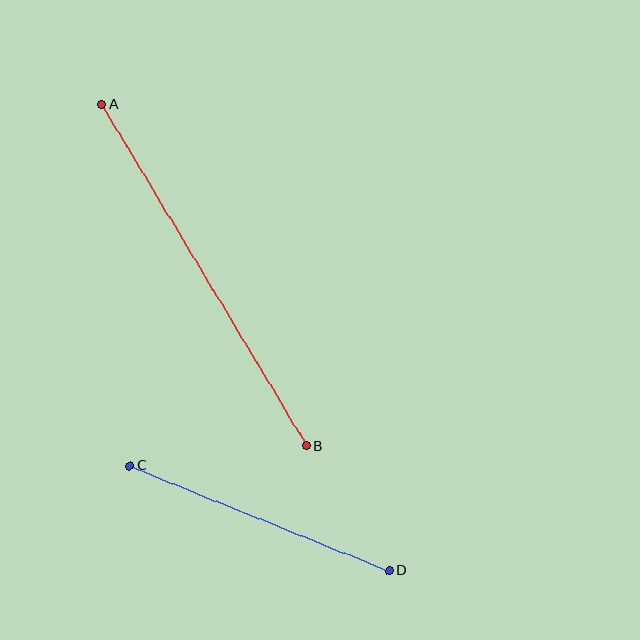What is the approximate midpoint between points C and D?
The midpoint is at approximately (260, 518) pixels.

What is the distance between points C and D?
The distance is approximately 279 pixels.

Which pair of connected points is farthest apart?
Points A and B are farthest apart.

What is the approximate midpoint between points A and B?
The midpoint is at approximately (204, 275) pixels.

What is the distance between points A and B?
The distance is approximately 398 pixels.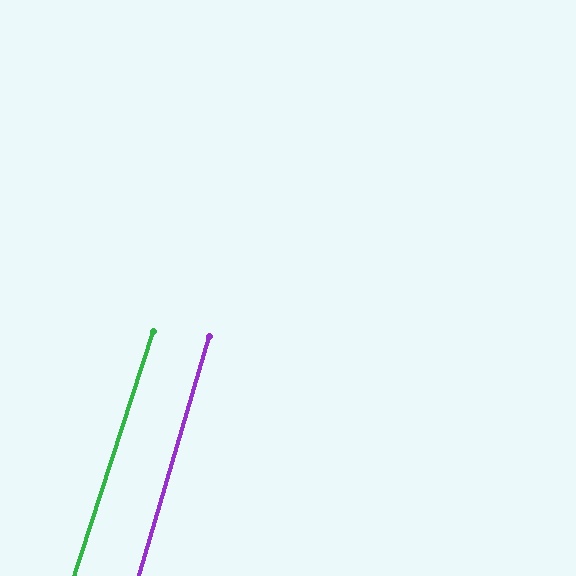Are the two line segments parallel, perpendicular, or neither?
Parallel — their directions differ by only 1.6°.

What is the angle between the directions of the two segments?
Approximately 2 degrees.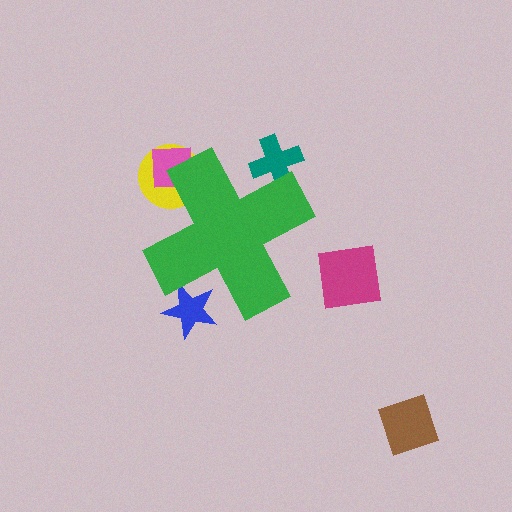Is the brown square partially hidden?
No, the brown square is fully visible.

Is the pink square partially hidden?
Yes, the pink square is partially hidden behind the green cross.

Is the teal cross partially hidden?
Yes, the teal cross is partially hidden behind the green cross.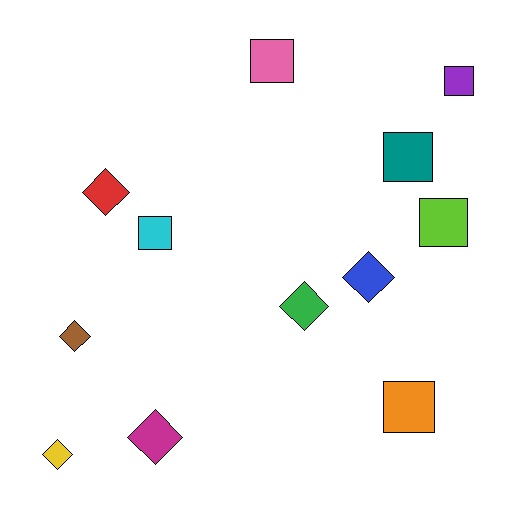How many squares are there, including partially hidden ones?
There are 6 squares.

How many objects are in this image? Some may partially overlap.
There are 12 objects.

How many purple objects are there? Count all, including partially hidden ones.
There is 1 purple object.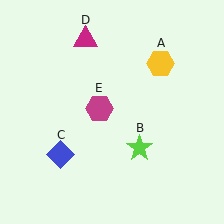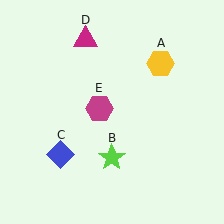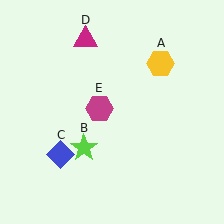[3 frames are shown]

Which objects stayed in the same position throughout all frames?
Yellow hexagon (object A) and blue diamond (object C) and magenta triangle (object D) and magenta hexagon (object E) remained stationary.